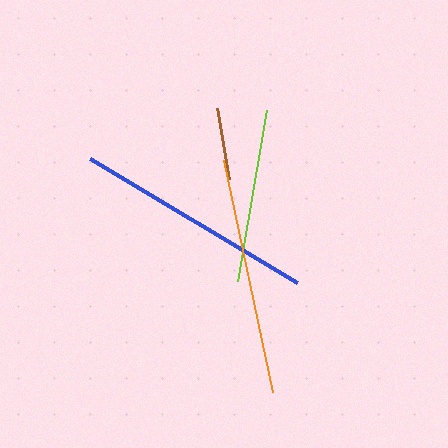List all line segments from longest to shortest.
From longest to shortest: blue, orange, lime, brown.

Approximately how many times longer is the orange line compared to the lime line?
The orange line is approximately 1.4 times the length of the lime line.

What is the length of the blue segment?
The blue segment is approximately 241 pixels long.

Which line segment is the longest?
The blue line is the longest at approximately 241 pixels.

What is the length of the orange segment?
The orange segment is approximately 237 pixels long.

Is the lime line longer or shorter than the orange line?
The orange line is longer than the lime line.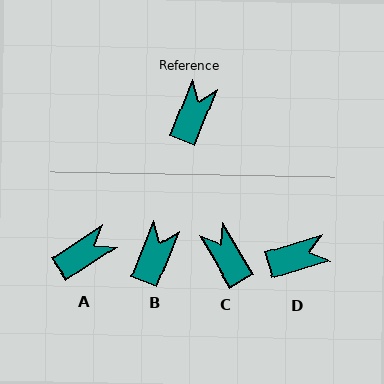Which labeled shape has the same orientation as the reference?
B.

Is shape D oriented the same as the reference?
No, it is off by about 52 degrees.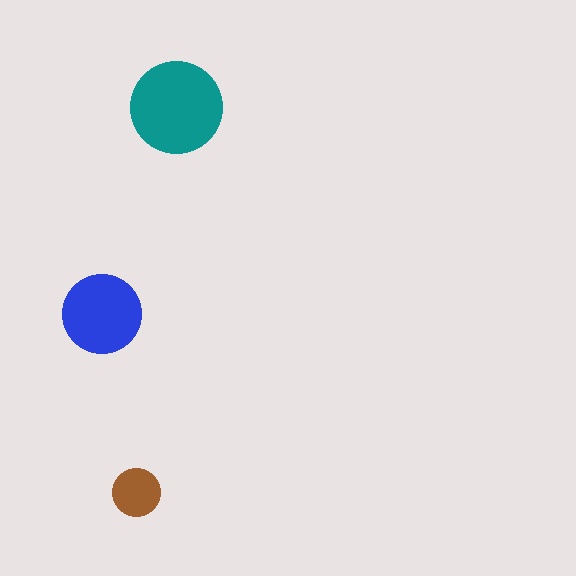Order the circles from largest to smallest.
the teal one, the blue one, the brown one.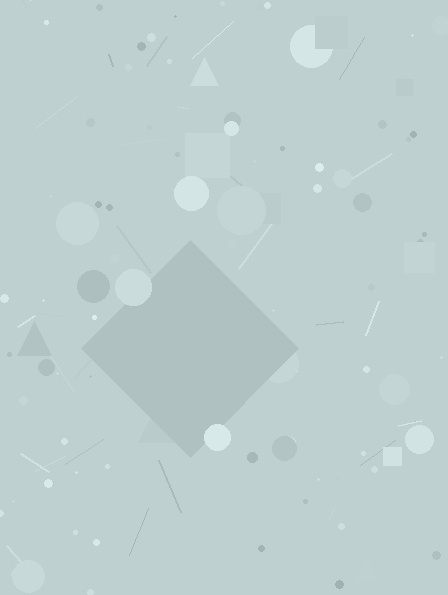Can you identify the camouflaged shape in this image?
The camouflaged shape is a diamond.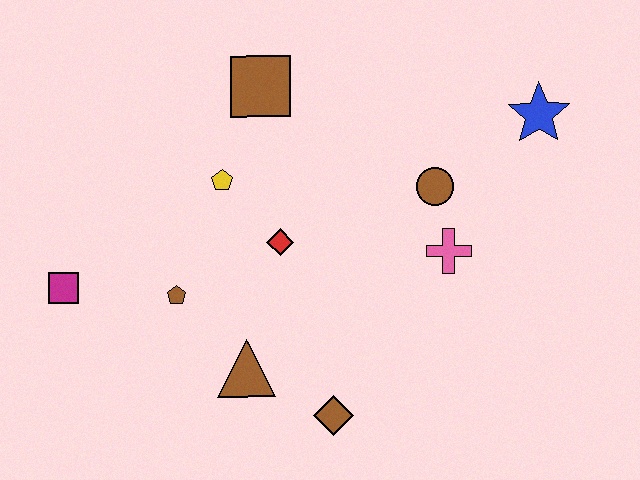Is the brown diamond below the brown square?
Yes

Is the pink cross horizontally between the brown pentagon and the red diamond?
No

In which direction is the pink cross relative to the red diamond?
The pink cross is to the right of the red diamond.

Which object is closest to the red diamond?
The yellow pentagon is closest to the red diamond.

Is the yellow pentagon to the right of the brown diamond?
No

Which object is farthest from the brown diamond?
The blue star is farthest from the brown diamond.